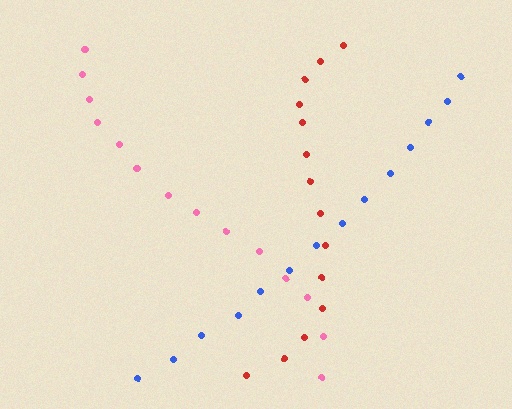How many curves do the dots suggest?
There are 3 distinct paths.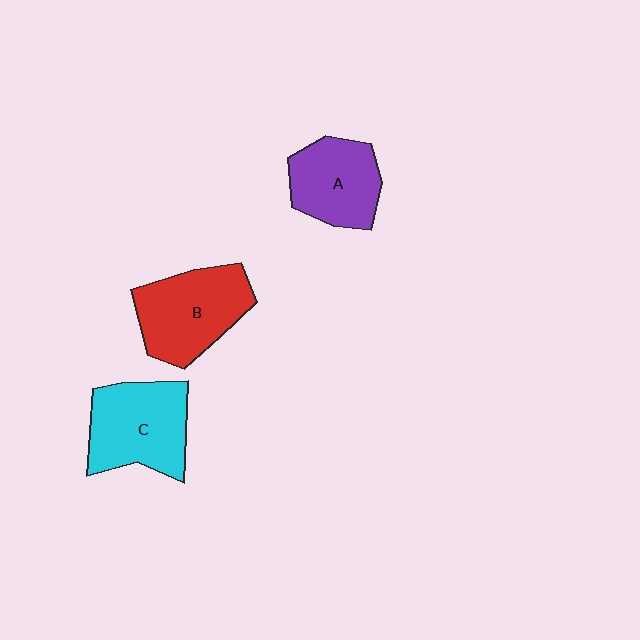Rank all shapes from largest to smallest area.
From largest to smallest: C (cyan), B (red), A (purple).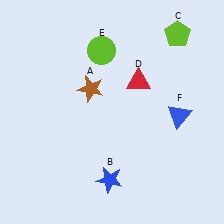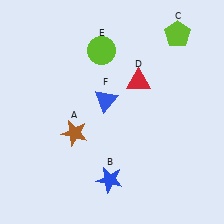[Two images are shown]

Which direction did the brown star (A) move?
The brown star (A) moved down.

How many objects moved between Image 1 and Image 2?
2 objects moved between the two images.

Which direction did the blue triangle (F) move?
The blue triangle (F) moved left.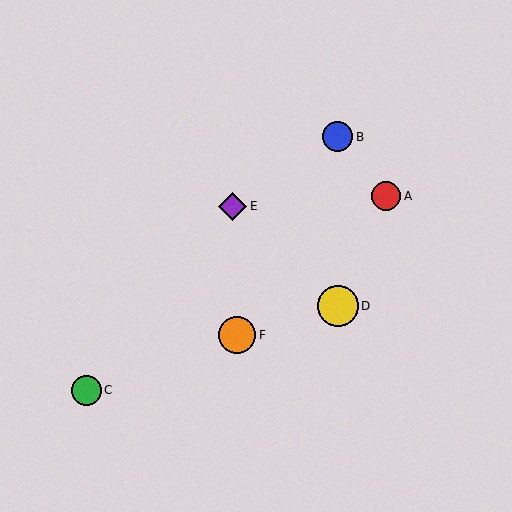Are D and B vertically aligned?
Yes, both are at x≈338.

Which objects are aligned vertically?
Objects B, D are aligned vertically.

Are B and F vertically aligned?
No, B is at x≈338 and F is at x≈237.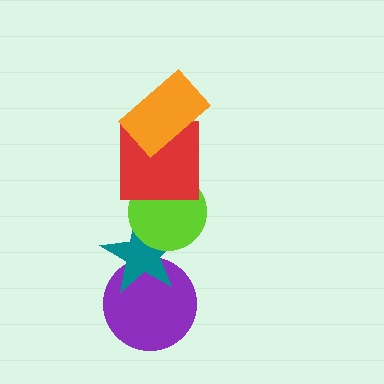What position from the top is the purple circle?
The purple circle is 5th from the top.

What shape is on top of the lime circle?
The red square is on top of the lime circle.